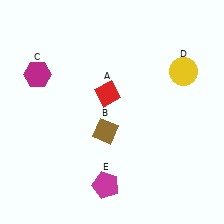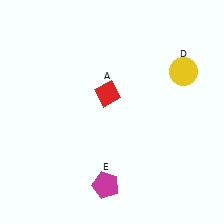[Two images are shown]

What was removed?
The brown diamond (B), the magenta hexagon (C) were removed in Image 2.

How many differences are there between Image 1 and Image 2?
There are 2 differences between the two images.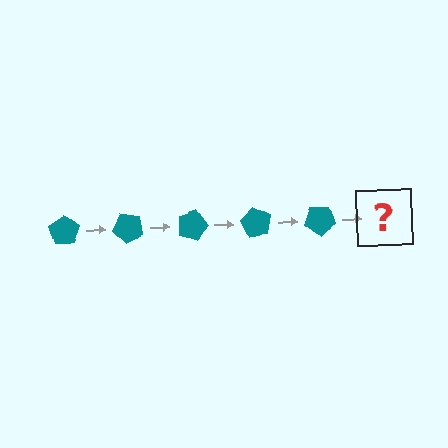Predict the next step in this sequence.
The next step is a teal pentagon rotated 225 degrees.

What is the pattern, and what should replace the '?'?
The pattern is that the pentagon rotates 45 degrees each step. The '?' should be a teal pentagon rotated 225 degrees.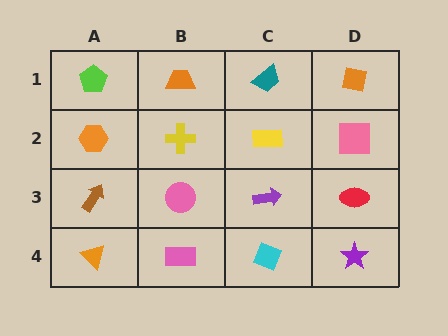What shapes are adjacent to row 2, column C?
A teal trapezoid (row 1, column C), a purple arrow (row 3, column C), a yellow cross (row 2, column B), a pink square (row 2, column D).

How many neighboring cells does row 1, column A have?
2.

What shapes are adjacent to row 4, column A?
A brown arrow (row 3, column A), a pink rectangle (row 4, column B).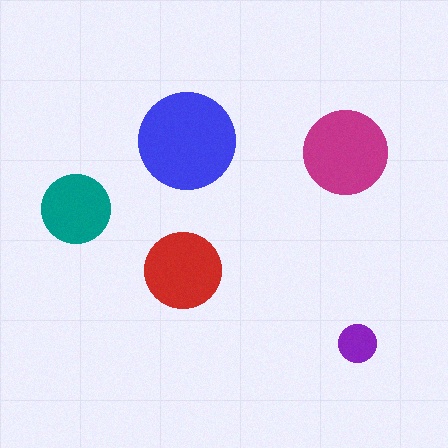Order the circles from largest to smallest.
the blue one, the magenta one, the red one, the teal one, the purple one.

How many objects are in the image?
There are 5 objects in the image.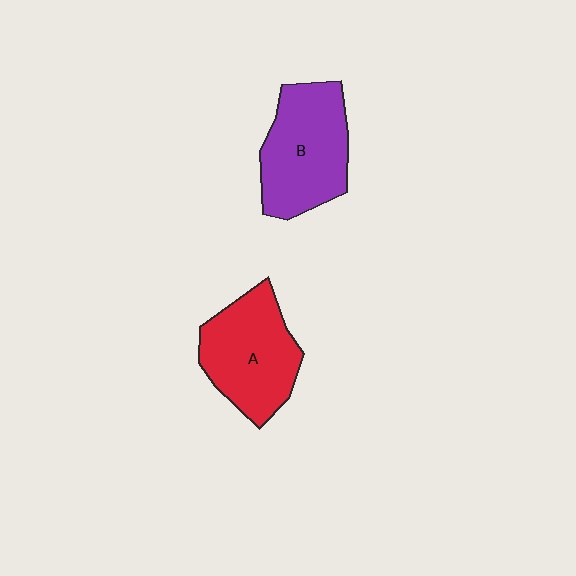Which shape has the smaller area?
Shape A (red).